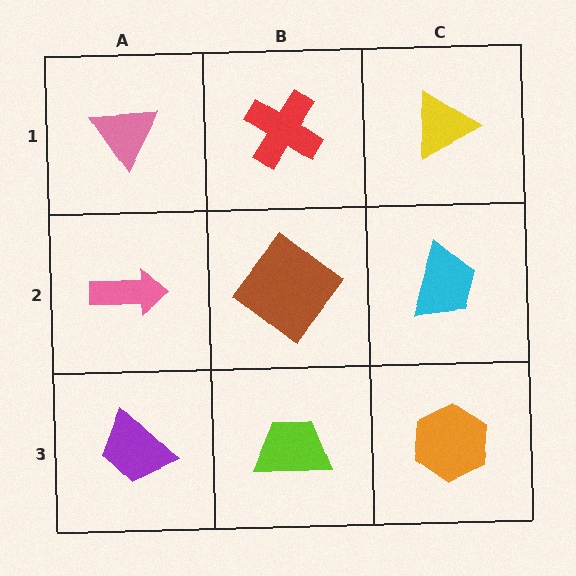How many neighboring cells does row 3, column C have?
2.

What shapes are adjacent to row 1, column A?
A pink arrow (row 2, column A), a red cross (row 1, column B).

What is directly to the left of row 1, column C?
A red cross.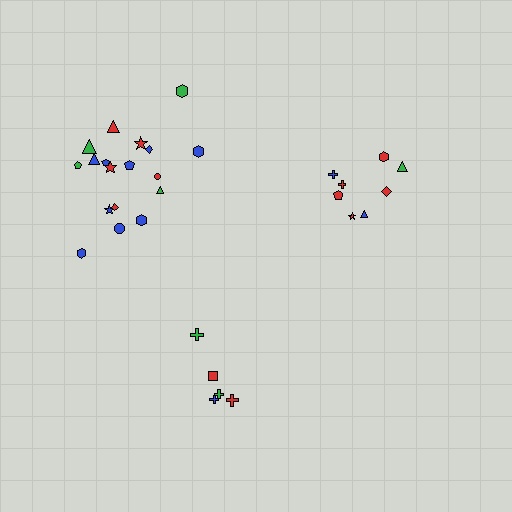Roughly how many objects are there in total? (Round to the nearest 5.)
Roughly 30 objects in total.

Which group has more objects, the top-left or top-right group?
The top-left group.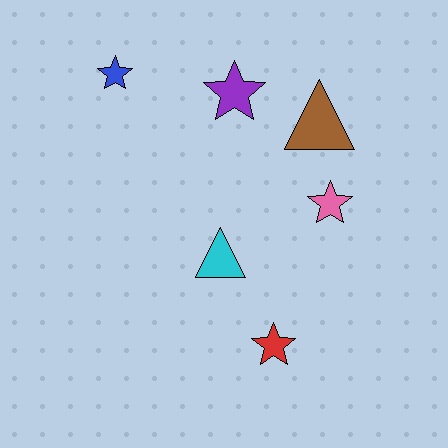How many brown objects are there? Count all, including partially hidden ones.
There is 1 brown object.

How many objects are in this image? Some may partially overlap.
There are 6 objects.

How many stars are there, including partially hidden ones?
There are 4 stars.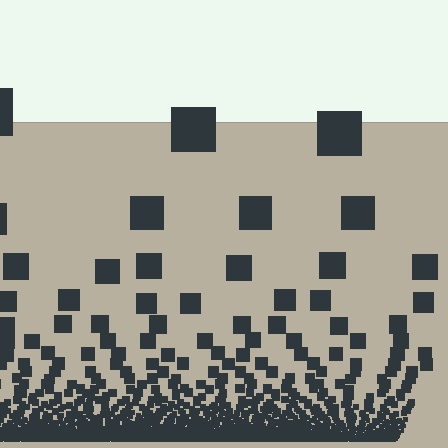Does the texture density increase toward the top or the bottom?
Density increases toward the bottom.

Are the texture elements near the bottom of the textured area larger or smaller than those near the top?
Smaller. The gradient is inverted — elements near the bottom are smaller and denser.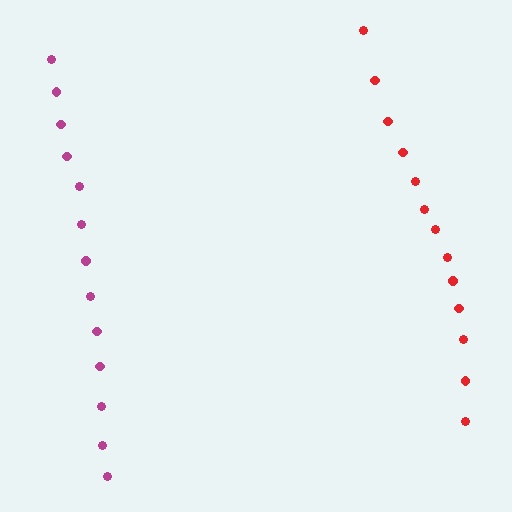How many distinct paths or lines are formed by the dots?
There are 2 distinct paths.